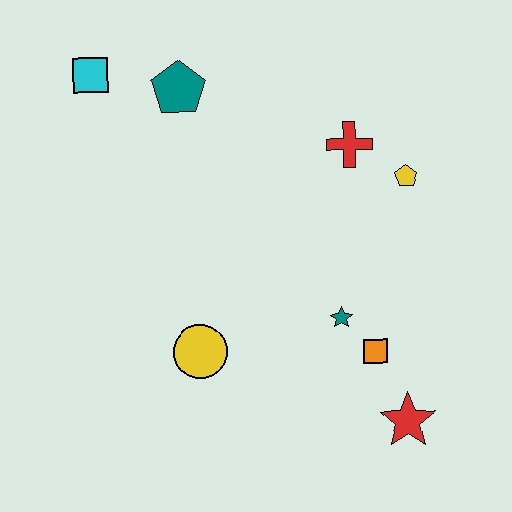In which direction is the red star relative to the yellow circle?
The red star is to the right of the yellow circle.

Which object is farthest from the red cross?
The red star is farthest from the red cross.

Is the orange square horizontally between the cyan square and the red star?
Yes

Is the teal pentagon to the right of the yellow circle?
No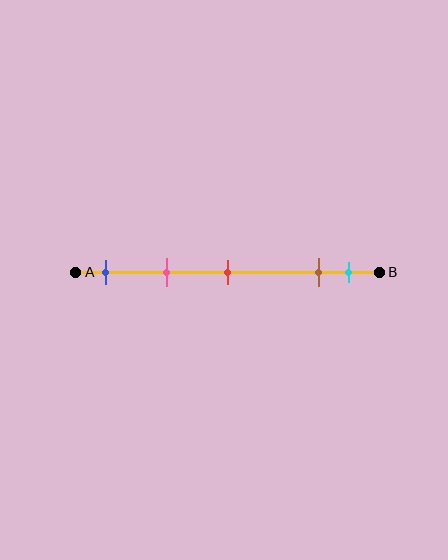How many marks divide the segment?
There are 5 marks dividing the segment.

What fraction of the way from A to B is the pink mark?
The pink mark is approximately 30% (0.3) of the way from A to B.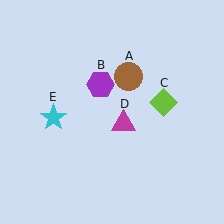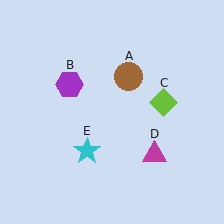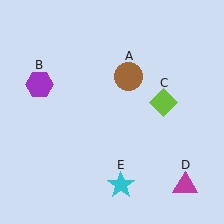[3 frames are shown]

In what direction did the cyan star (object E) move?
The cyan star (object E) moved down and to the right.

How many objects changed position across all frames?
3 objects changed position: purple hexagon (object B), magenta triangle (object D), cyan star (object E).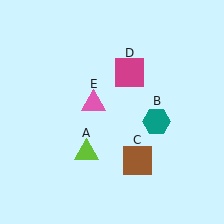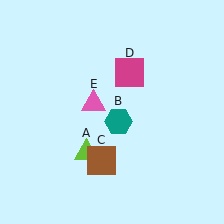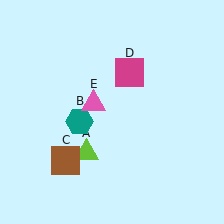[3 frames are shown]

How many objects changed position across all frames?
2 objects changed position: teal hexagon (object B), brown square (object C).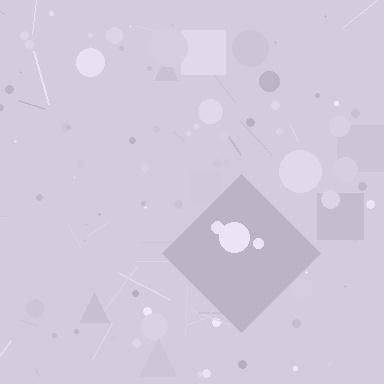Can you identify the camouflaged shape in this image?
The camouflaged shape is a diamond.